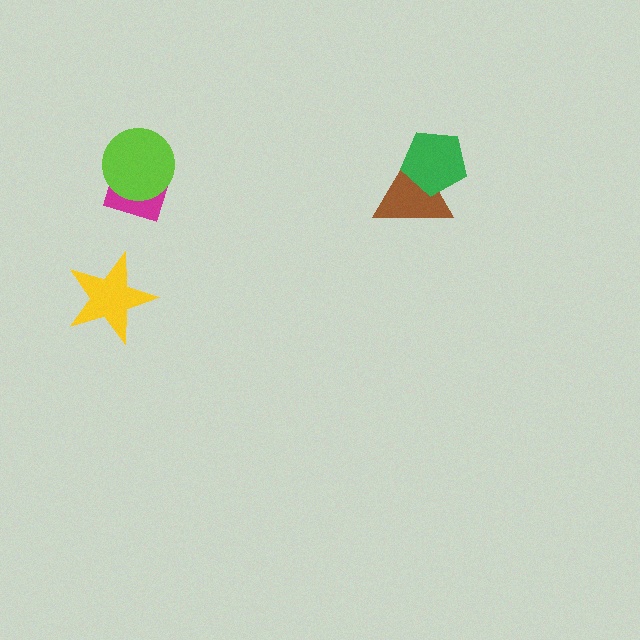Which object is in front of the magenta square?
The lime circle is in front of the magenta square.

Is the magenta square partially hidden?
Yes, it is partially covered by another shape.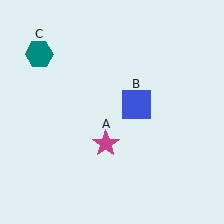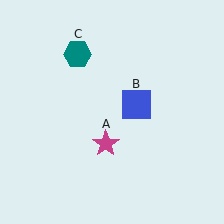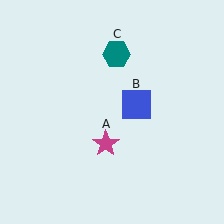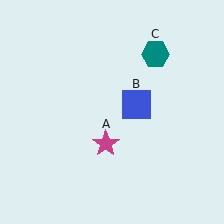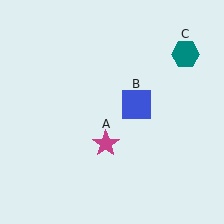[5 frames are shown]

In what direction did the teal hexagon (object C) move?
The teal hexagon (object C) moved right.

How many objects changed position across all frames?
1 object changed position: teal hexagon (object C).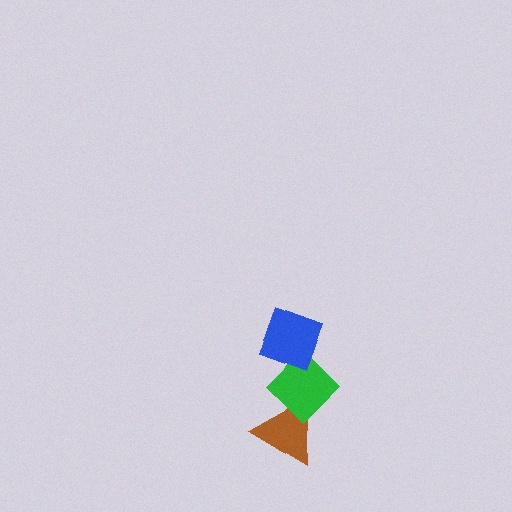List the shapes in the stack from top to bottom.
From top to bottom: the blue diamond, the green diamond, the brown triangle.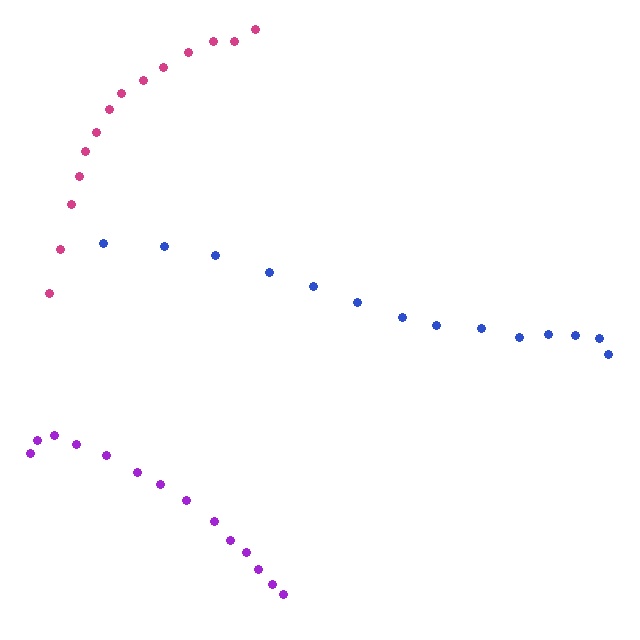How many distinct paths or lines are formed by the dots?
There are 3 distinct paths.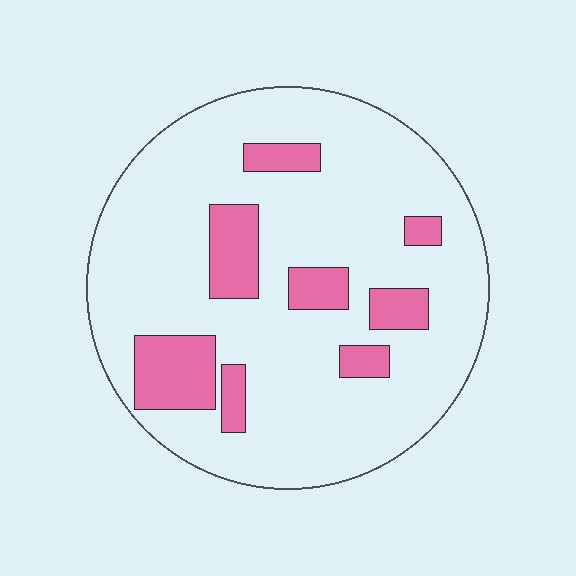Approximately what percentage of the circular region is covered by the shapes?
Approximately 20%.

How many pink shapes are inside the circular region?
8.